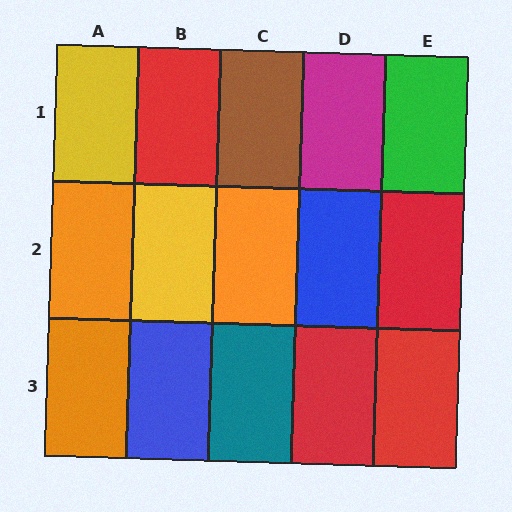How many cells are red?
4 cells are red.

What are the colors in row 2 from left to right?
Orange, yellow, orange, blue, red.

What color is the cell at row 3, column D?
Red.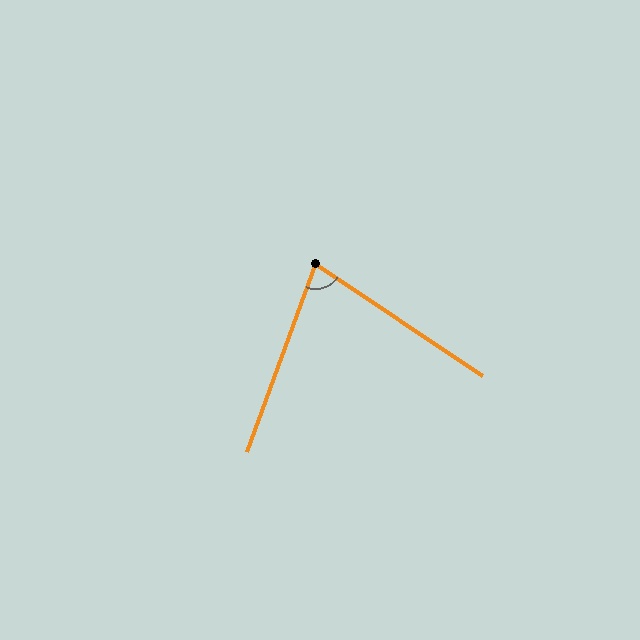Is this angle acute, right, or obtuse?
It is acute.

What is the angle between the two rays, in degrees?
Approximately 76 degrees.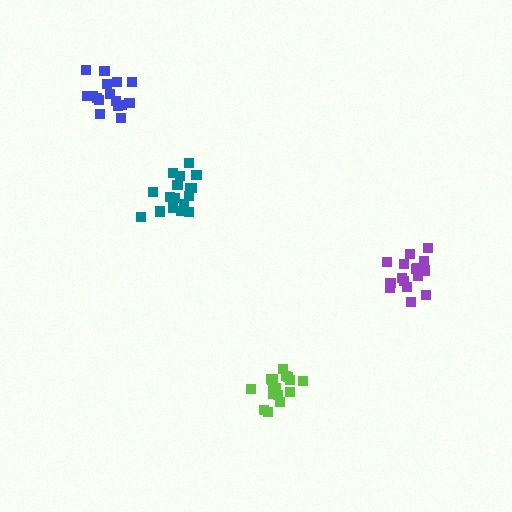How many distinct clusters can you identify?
There are 4 distinct clusters.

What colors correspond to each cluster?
The clusters are colored: blue, teal, purple, lime.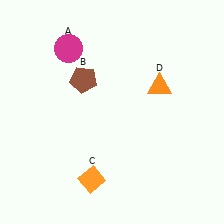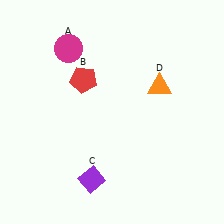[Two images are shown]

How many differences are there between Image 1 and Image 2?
There are 2 differences between the two images.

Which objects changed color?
B changed from brown to red. C changed from orange to purple.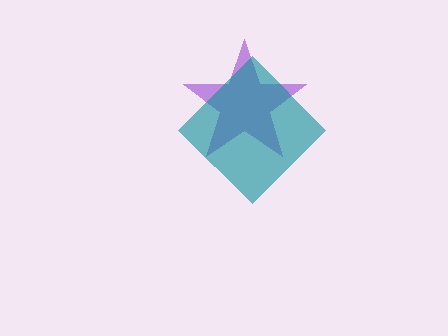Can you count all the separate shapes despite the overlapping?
Yes, there are 2 separate shapes.